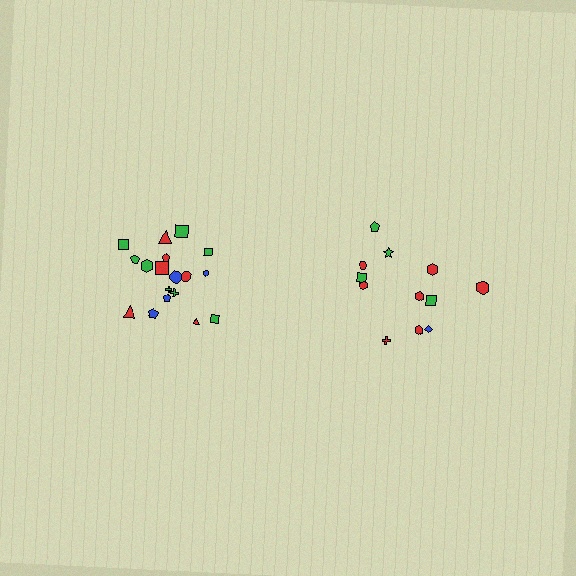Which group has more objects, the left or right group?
The left group.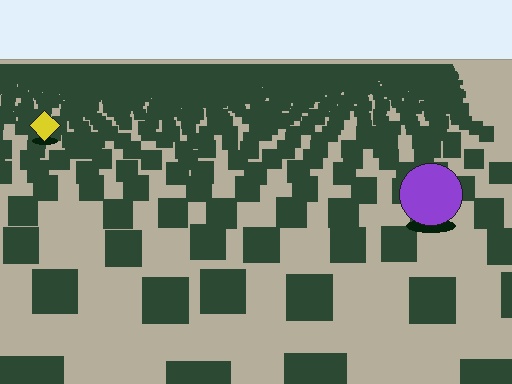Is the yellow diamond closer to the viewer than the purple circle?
No. The purple circle is closer — you can tell from the texture gradient: the ground texture is coarser near it.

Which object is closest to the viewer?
The purple circle is closest. The texture marks near it are larger and more spread out.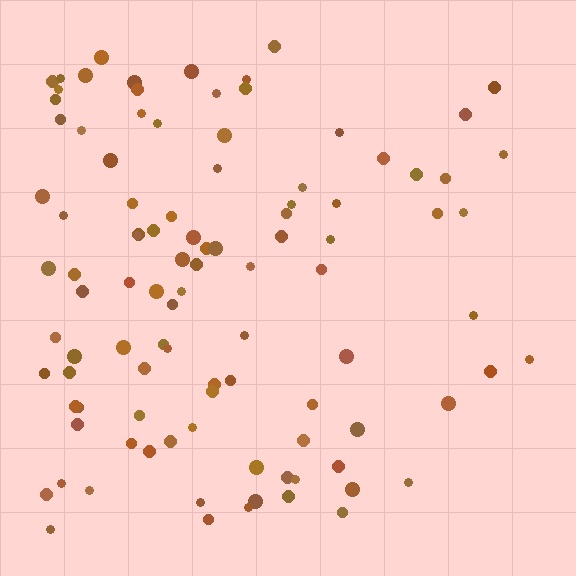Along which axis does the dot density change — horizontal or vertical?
Horizontal.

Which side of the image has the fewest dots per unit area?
The right.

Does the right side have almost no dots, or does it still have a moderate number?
Still a moderate number, just noticeably fewer than the left.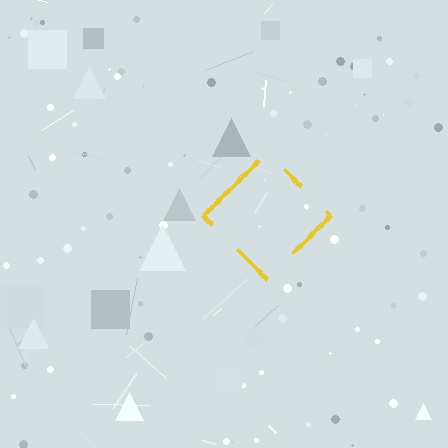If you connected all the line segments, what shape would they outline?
They would outline a diamond.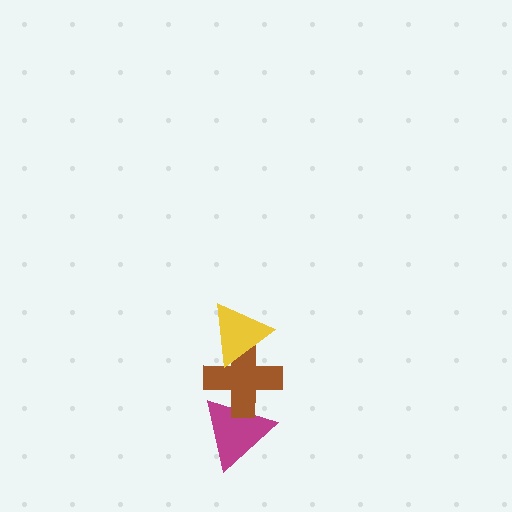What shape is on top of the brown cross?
The yellow triangle is on top of the brown cross.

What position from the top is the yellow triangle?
The yellow triangle is 1st from the top.